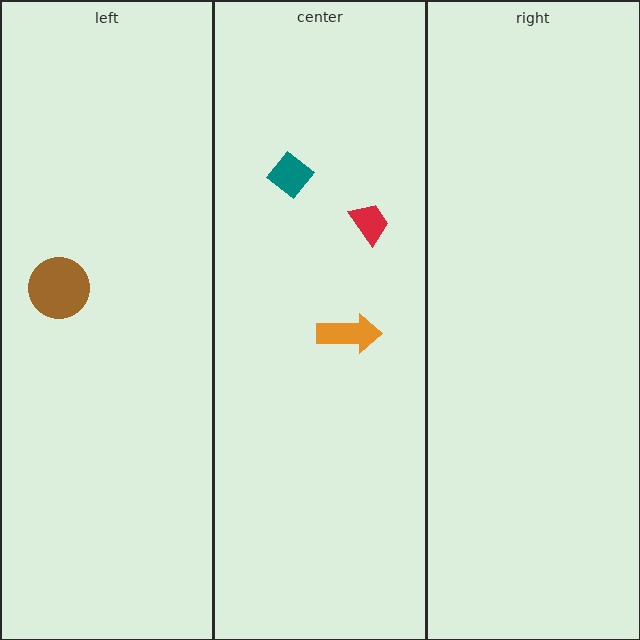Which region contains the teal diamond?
The center region.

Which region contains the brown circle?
The left region.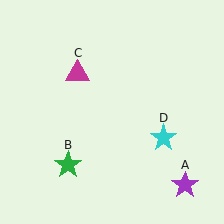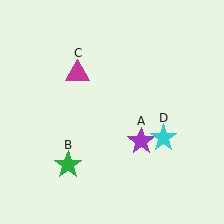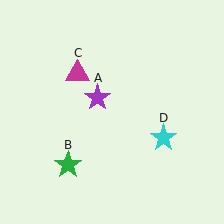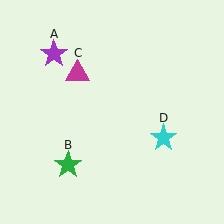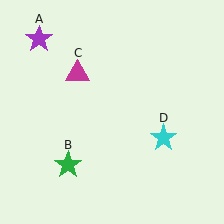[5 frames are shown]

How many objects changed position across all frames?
1 object changed position: purple star (object A).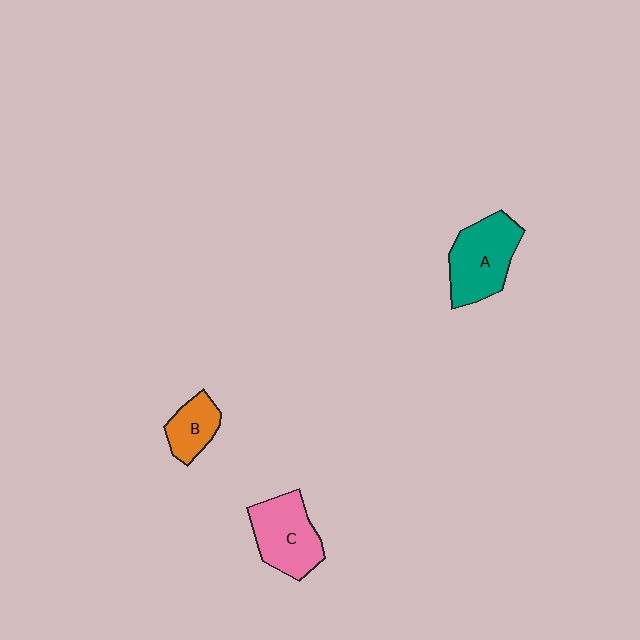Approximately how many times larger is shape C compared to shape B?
Approximately 1.7 times.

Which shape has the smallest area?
Shape B (orange).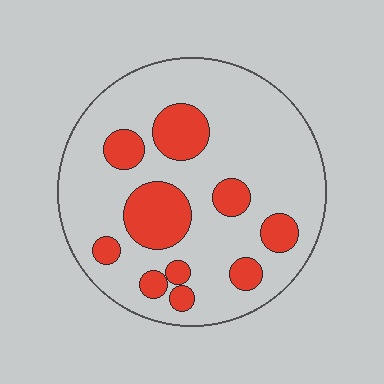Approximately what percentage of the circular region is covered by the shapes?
Approximately 25%.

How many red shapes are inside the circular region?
10.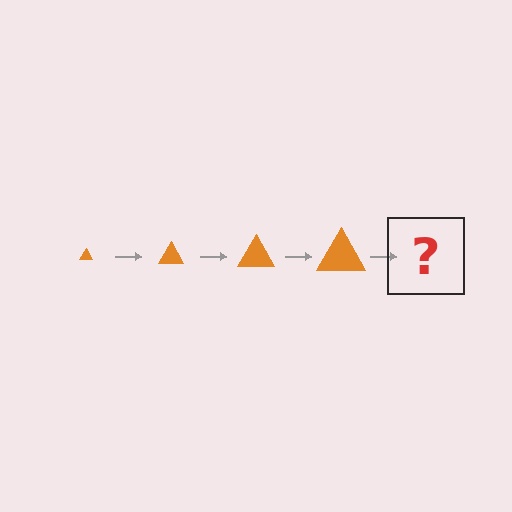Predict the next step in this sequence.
The next step is an orange triangle, larger than the previous one.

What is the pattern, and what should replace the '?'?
The pattern is that the triangle gets progressively larger each step. The '?' should be an orange triangle, larger than the previous one.